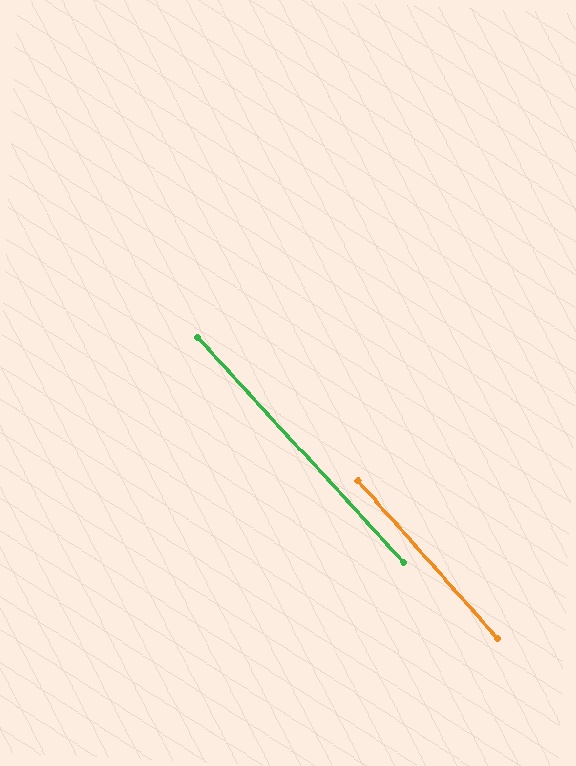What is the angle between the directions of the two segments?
Approximately 1 degree.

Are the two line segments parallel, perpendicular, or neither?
Parallel — their directions differ by only 1.1°.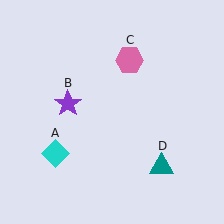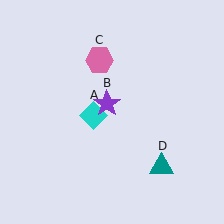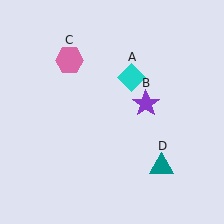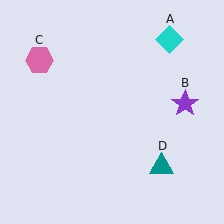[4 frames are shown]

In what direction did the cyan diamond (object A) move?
The cyan diamond (object A) moved up and to the right.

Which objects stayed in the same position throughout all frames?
Teal triangle (object D) remained stationary.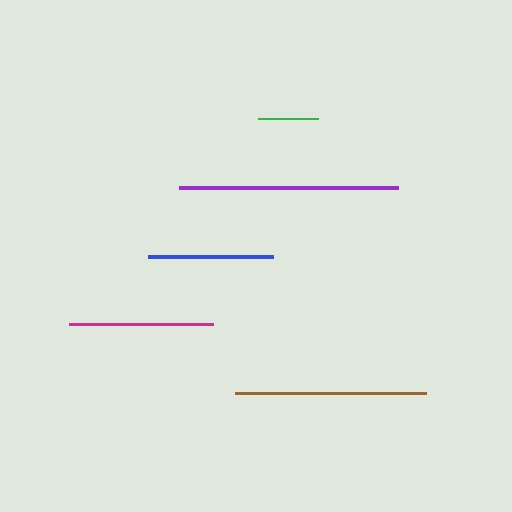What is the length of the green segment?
The green segment is approximately 60 pixels long.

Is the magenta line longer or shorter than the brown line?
The brown line is longer than the magenta line.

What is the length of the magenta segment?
The magenta segment is approximately 144 pixels long.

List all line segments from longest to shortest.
From longest to shortest: purple, brown, magenta, blue, green.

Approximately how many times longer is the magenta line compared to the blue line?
The magenta line is approximately 1.2 times the length of the blue line.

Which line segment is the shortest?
The green line is the shortest at approximately 60 pixels.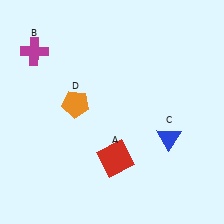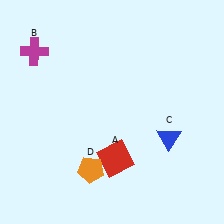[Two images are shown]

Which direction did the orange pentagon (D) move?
The orange pentagon (D) moved down.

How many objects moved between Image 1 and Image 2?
1 object moved between the two images.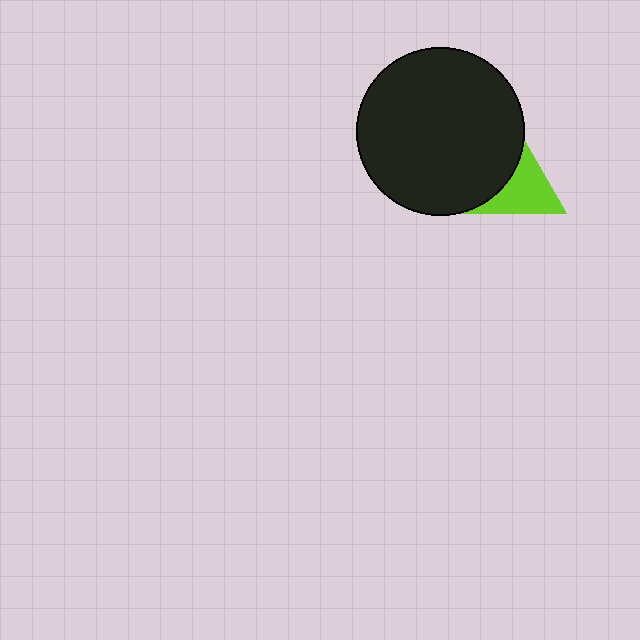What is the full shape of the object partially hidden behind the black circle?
The partially hidden object is a lime triangle.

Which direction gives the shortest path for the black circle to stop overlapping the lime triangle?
Moving left gives the shortest separation.